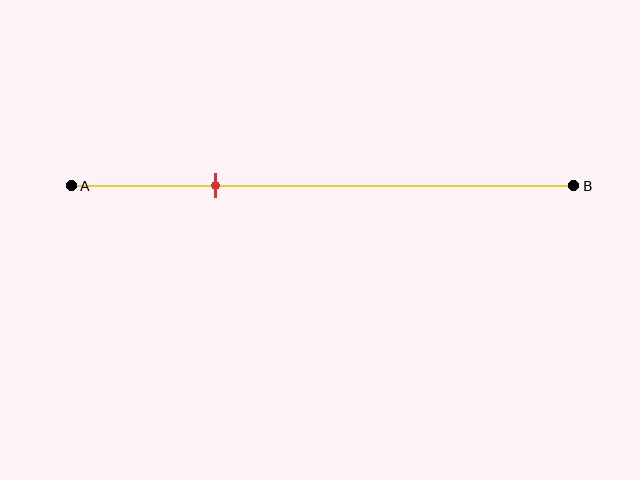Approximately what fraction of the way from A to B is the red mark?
The red mark is approximately 30% of the way from A to B.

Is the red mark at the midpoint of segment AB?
No, the mark is at about 30% from A, not at the 50% midpoint.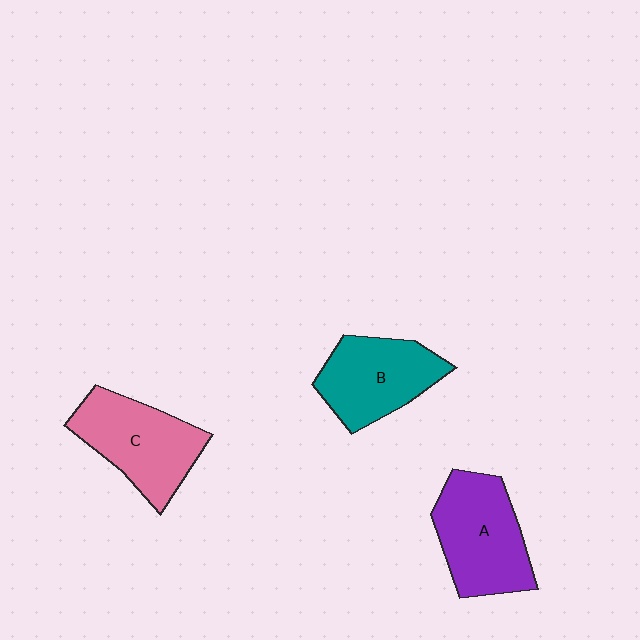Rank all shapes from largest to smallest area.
From largest to smallest: A (purple), C (pink), B (teal).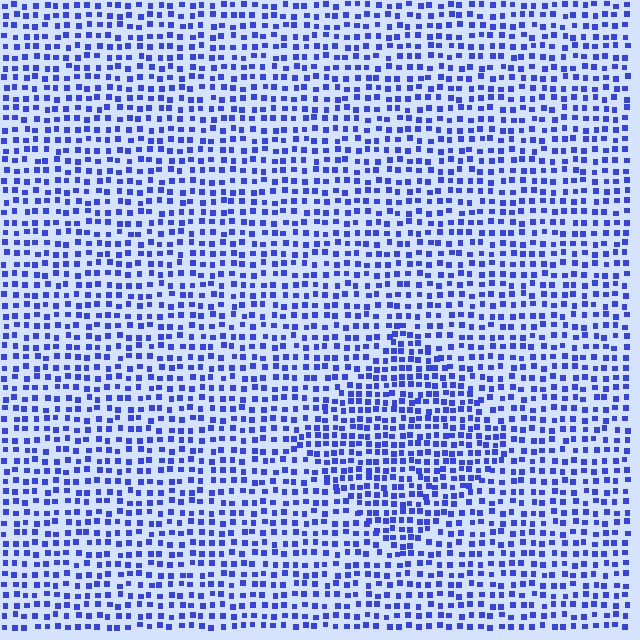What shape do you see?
I see a diamond.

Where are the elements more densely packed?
The elements are more densely packed inside the diamond boundary.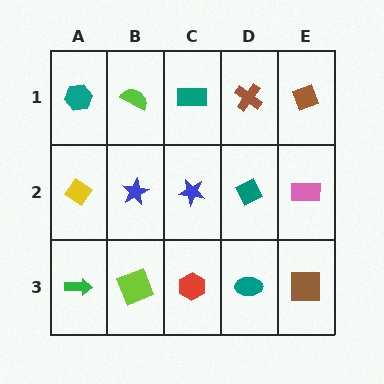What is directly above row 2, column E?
A brown diamond.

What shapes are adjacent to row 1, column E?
A pink rectangle (row 2, column E), a brown cross (row 1, column D).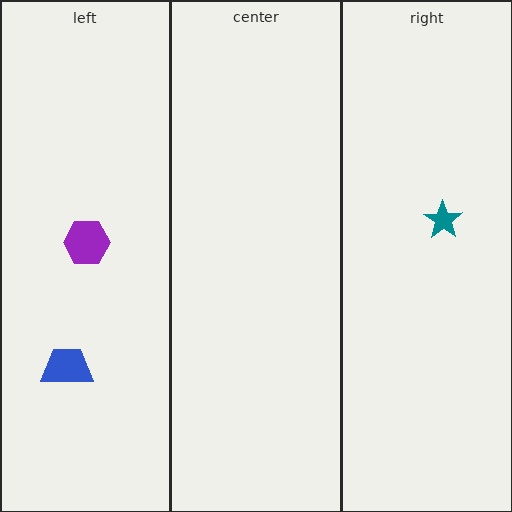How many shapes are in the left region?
2.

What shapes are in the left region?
The purple hexagon, the blue trapezoid.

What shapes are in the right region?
The teal star.